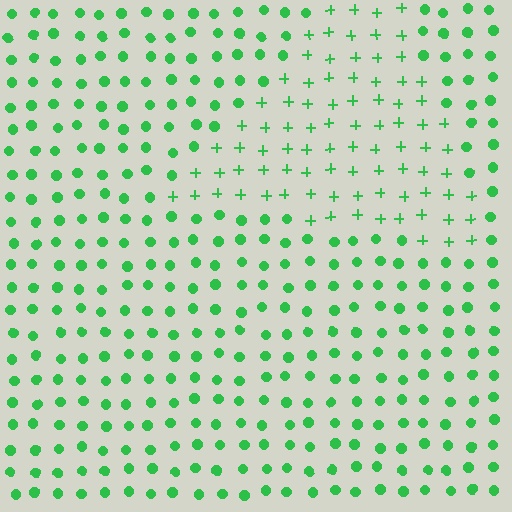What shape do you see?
I see a triangle.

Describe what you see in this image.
The image is filled with small green elements arranged in a uniform grid. A triangle-shaped region contains plus signs, while the surrounding area contains circles. The boundary is defined purely by the change in element shape.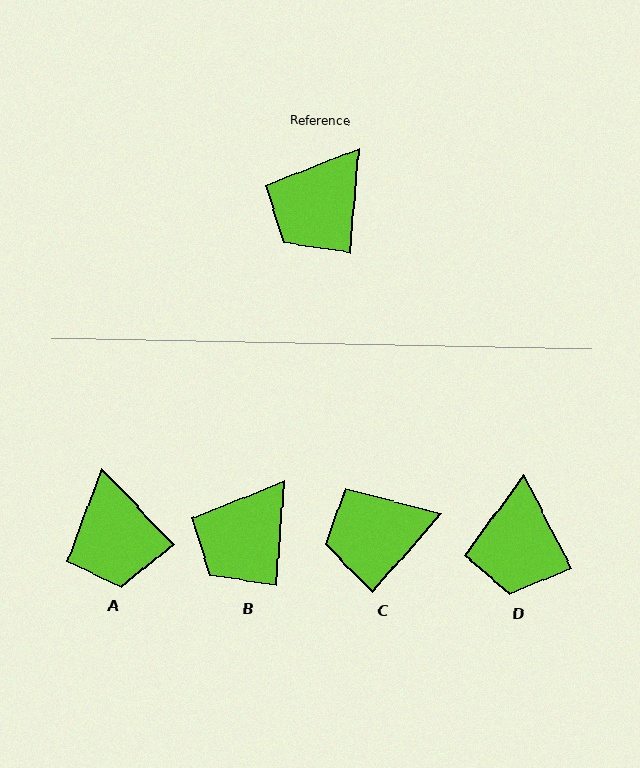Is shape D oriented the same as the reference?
No, it is off by about 32 degrees.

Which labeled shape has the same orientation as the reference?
B.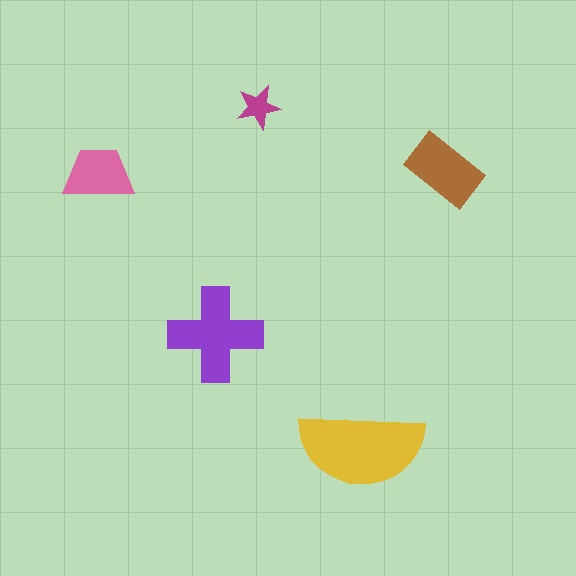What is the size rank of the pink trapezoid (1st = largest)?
4th.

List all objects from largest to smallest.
The yellow semicircle, the purple cross, the brown rectangle, the pink trapezoid, the magenta star.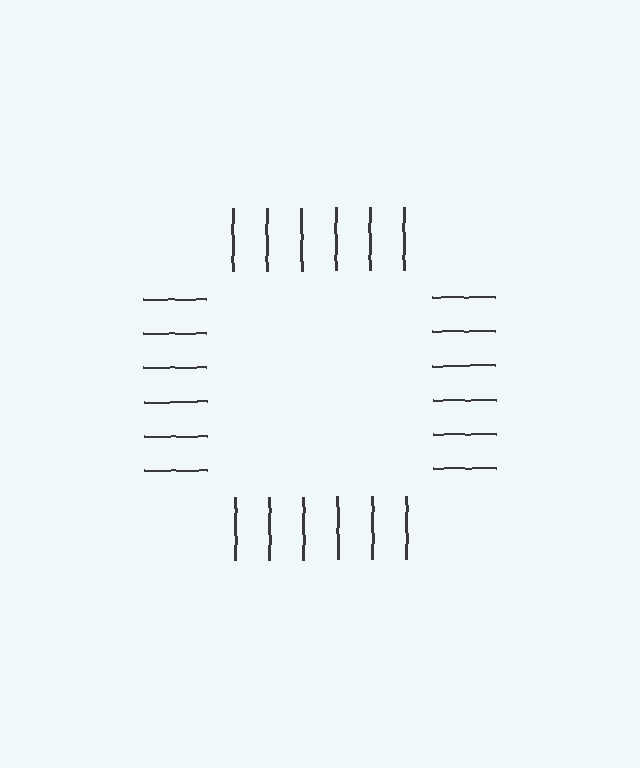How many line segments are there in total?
24 — 6 along each of the 4 edges.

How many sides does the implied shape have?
4 sides — the line-ends trace a square.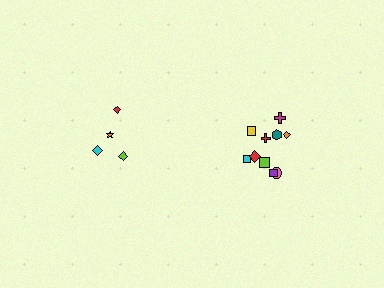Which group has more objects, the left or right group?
The right group.